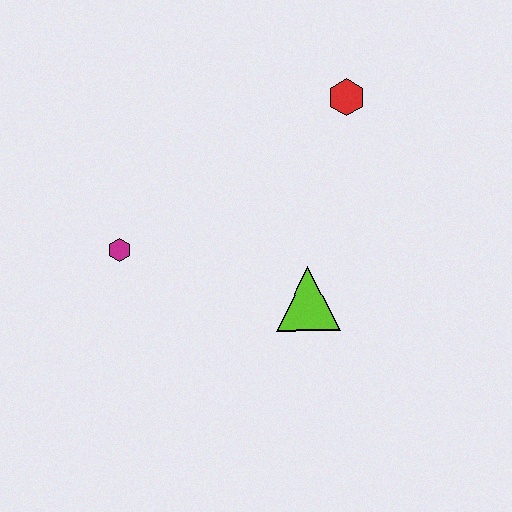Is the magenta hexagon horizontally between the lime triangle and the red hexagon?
No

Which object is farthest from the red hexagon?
The magenta hexagon is farthest from the red hexagon.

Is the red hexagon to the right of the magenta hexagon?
Yes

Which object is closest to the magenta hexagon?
The lime triangle is closest to the magenta hexagon.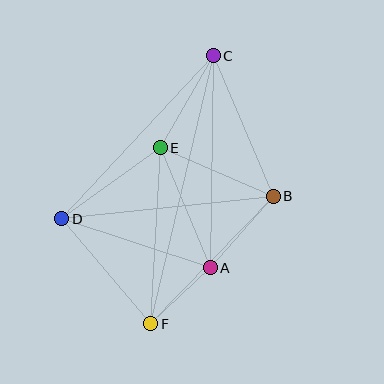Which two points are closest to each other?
Points A and F are closest to each other.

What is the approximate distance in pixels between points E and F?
The distance between E and F is approximately 177 pixels.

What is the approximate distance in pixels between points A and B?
The distance between A and B is approximately 95 pixels.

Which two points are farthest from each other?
Points C and F are farthest from each other.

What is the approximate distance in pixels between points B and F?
The distance between B and F is approximately 177 pixels.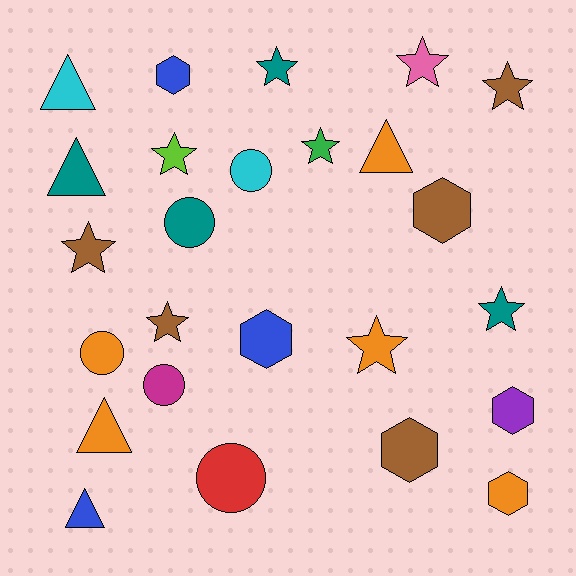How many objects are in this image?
There are 25 objects.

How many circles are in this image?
There are 5 circles.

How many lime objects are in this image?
There is 1 lime object.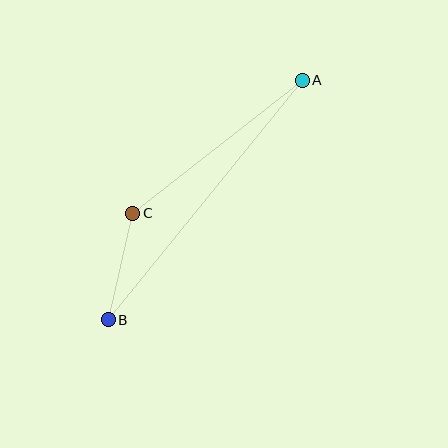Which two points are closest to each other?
Points B and C are closest to each other.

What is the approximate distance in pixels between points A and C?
The distance between A and C is approximately 216 pixels.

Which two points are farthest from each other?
Points A and B are farthest from each other.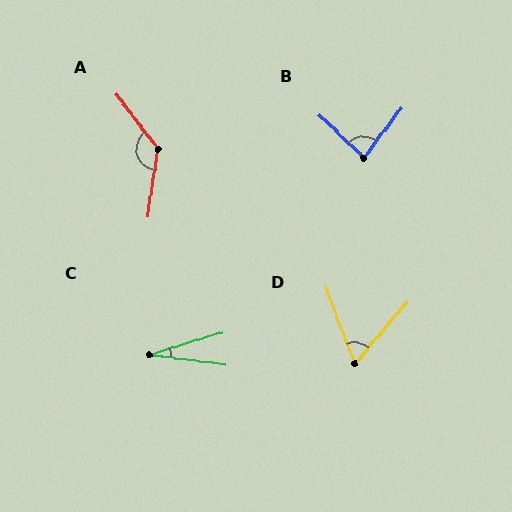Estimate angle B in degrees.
Approximately 83 degrees.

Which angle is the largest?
A, at approximately 134 degrees.